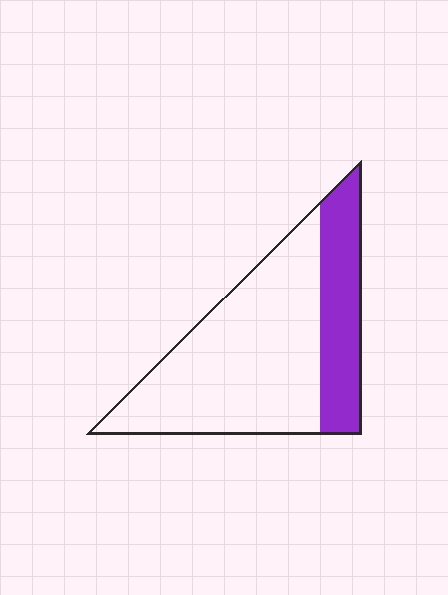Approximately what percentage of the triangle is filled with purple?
Approximately 30%.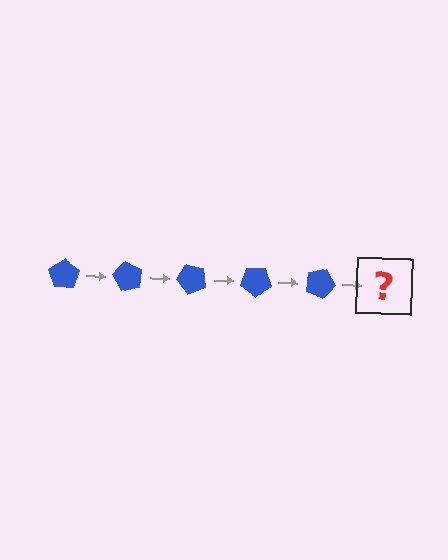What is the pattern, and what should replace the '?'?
The pattern is that the pentagon rotates 60 degrees each step. The '?' should be a blue pentagon rotated 300 degrees.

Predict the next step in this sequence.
The next step is a blue pentagon rotated 300 degrees.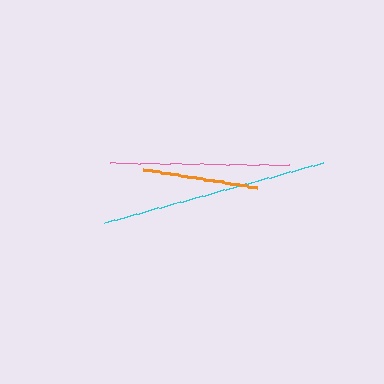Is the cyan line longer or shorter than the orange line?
The cyan line is longer than the orange line.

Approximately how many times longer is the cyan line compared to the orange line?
The cyan line is approximately 2.0 times the length of the orange line.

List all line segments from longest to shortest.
From longest to shortest: cyan, pink, orange.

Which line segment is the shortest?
The orange line is the shortest at approximately 115 pixels.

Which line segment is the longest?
The cyan line is the longest at approximately 227 pixels.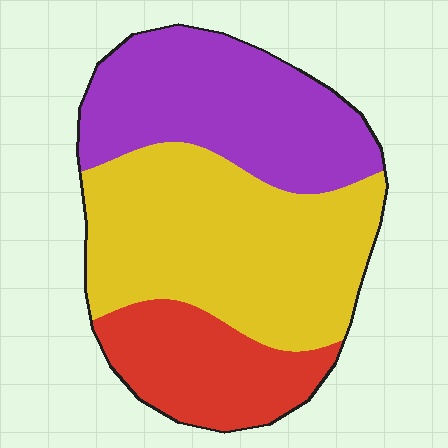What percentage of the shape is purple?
Purple takes up about one third (1/3) of the shape.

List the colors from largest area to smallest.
From largest to smallest: yellow, purple, red.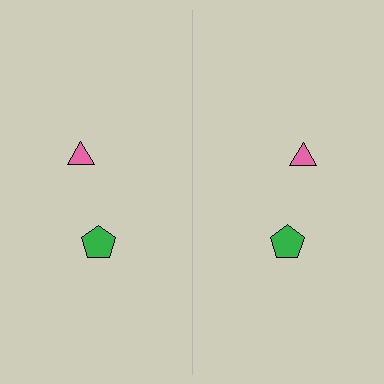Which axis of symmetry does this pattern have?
The pattern has a vertical axis of symmetry running through the center of the image.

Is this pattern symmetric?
Yes, this pattern has bilateral (reflection) symmetry.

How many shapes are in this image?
There are 4 shapes in this image.